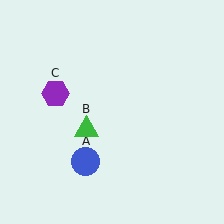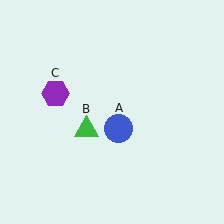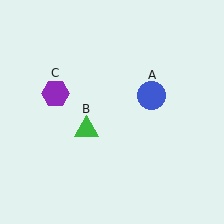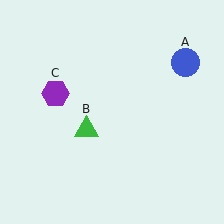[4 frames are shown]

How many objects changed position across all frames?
1 object changed position: blue circle (object A).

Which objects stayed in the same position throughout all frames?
Green triangle (object B) and purple hexagon (object C) remained stationary.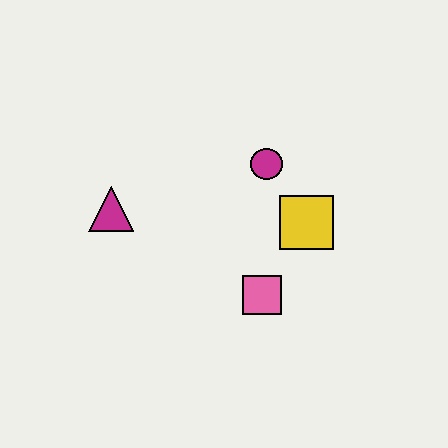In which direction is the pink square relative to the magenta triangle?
The pink square is to the right of the magenta triangle.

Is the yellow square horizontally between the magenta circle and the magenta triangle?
No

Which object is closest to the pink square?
The yellow square is closest to the pink square.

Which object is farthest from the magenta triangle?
The yellow square is farthest from the magenta triangle.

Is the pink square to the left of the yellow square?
Yes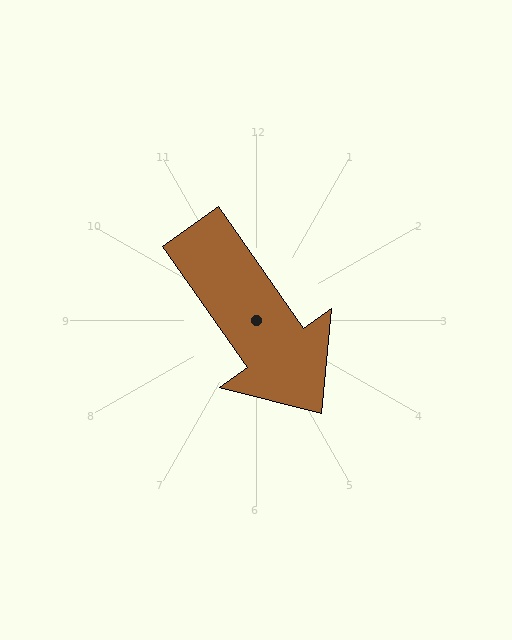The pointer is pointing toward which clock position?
Roughly 5 o'clock.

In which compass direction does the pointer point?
Southeast.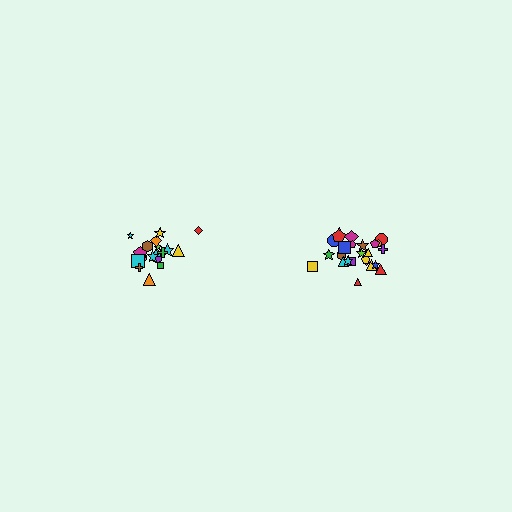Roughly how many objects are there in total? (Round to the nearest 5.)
Roughly 45 objects in total.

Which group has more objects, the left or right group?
The right group.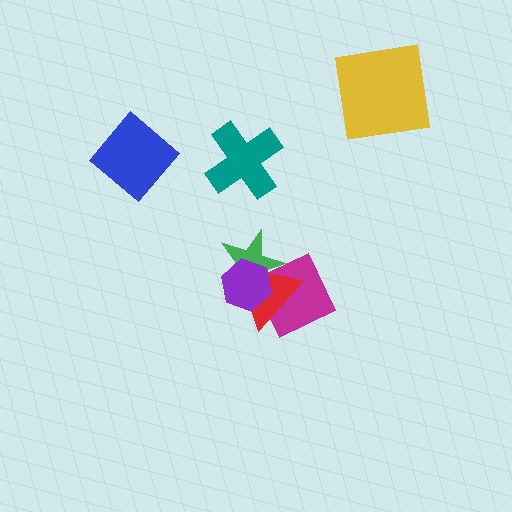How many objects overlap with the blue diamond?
0 objects overlap with the blue diamond.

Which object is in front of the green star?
The purple hexagon is in front of the green star.